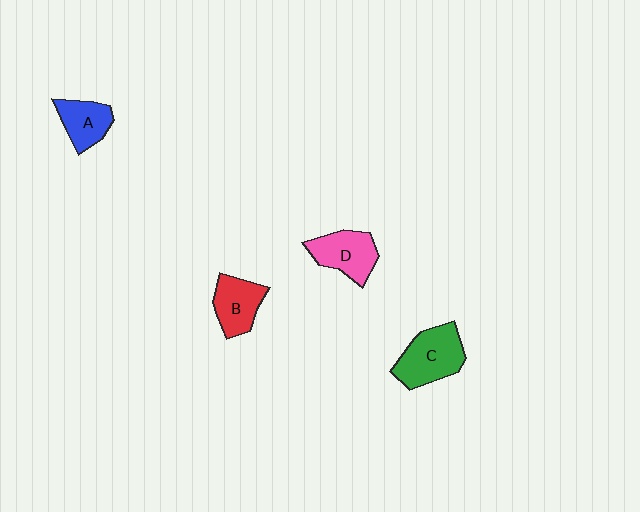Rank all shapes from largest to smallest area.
From largest to smallest: C (green), D (pink), B (red), A (blue).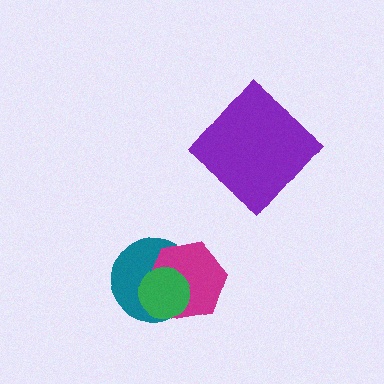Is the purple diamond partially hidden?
No, no other shape covers it.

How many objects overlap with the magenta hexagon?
2 objects overlap with the magenta hexagon.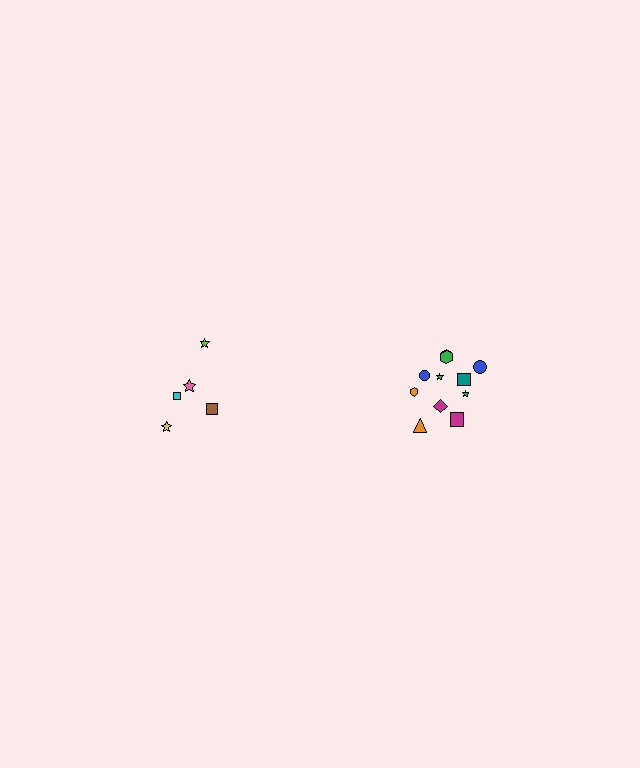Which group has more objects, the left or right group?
The right group.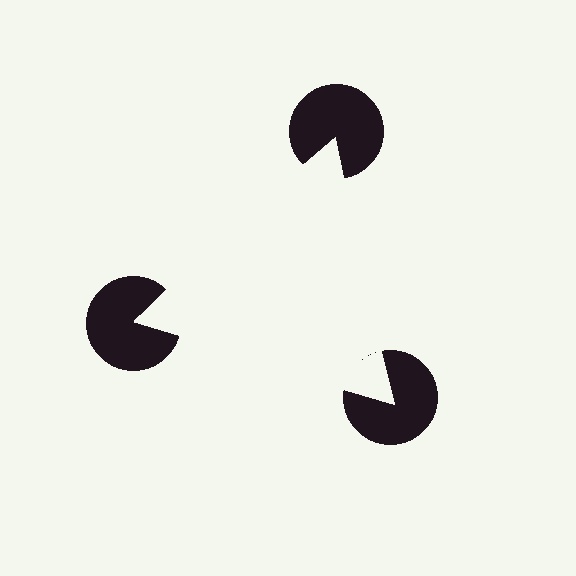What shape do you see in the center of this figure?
An illusory triangle — its edges are inferred from the aligned wedge cuts in the pac-man discs, not physically drawn.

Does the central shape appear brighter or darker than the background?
It typically appears slightly brighter than the background, even though no actual brightness change is drawn.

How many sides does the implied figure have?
3 sides.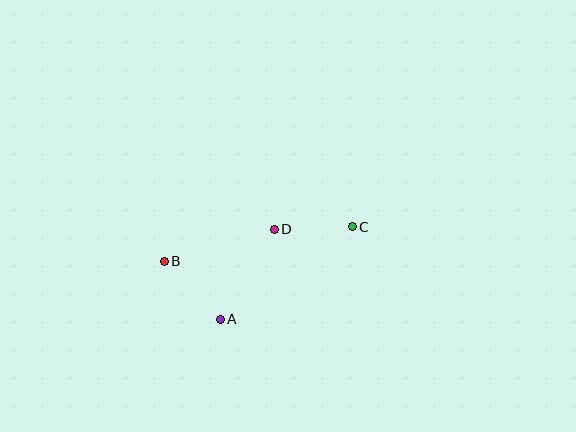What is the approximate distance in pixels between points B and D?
The distance between B and D is approximately 115 pixels.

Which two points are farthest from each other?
Points B and C are farthest from each other.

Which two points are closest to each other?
Points C and D are closest to each other.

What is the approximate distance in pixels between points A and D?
The distance between A and D is approximately 105 pixels.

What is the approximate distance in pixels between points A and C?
The distance between A and C is approximately 161 pixels.